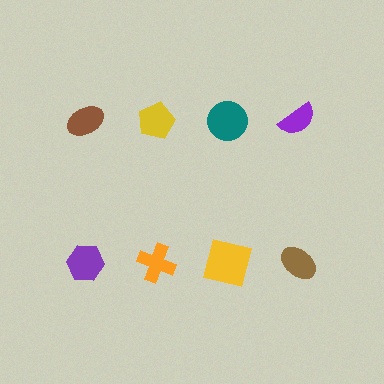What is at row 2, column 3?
A yellow square.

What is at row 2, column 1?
A purple hexagon.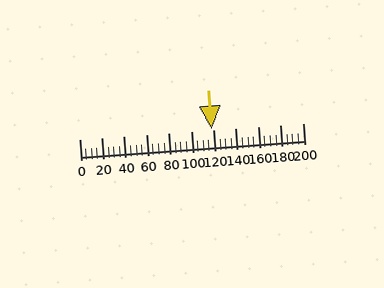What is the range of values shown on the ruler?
The ruler shows values from 0 to 200.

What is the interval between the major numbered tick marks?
The major tick marks are spaced 20 units apart.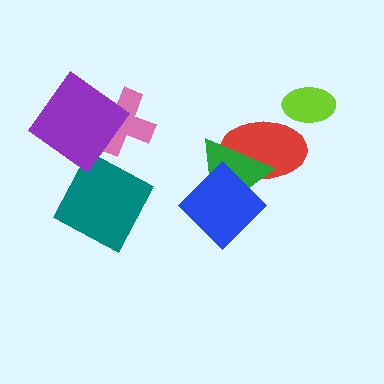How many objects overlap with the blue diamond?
2 objects overlap with the blue diamond.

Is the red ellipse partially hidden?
Yes, it is partially covered by another shape.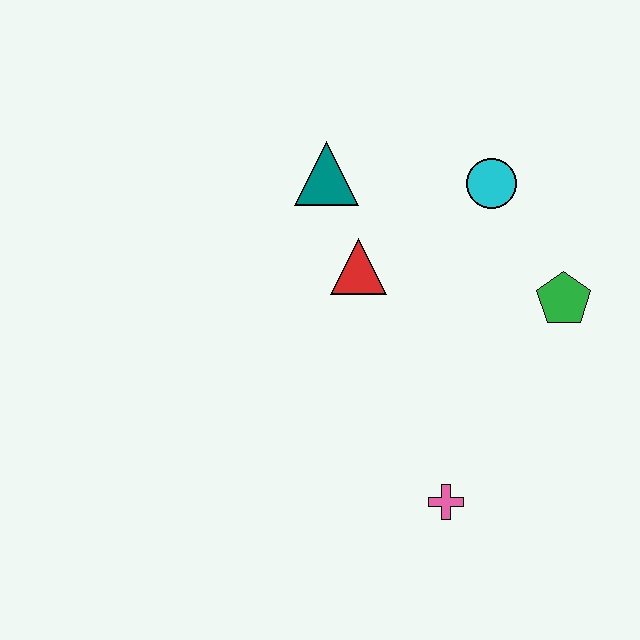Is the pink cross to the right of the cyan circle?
No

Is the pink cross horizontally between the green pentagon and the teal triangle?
Yes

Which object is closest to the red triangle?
The teal triangle is closest to the red triangle.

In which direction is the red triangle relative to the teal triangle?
The red triangle is below the teal triangle.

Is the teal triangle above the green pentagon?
Yes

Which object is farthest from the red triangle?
The pink cross is farthest from the red triangle.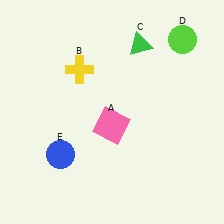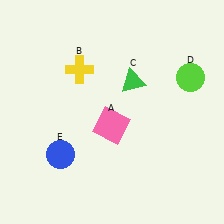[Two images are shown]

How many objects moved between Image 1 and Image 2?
2 objects moved between the two images.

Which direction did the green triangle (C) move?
The green triangle (C) moved down.